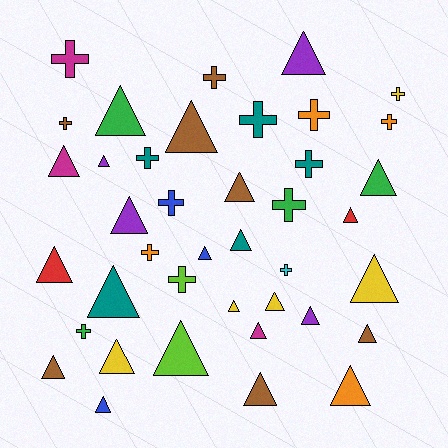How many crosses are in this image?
There are 15 crosses.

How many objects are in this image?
There are 40 objects.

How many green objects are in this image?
There are 4 green objects.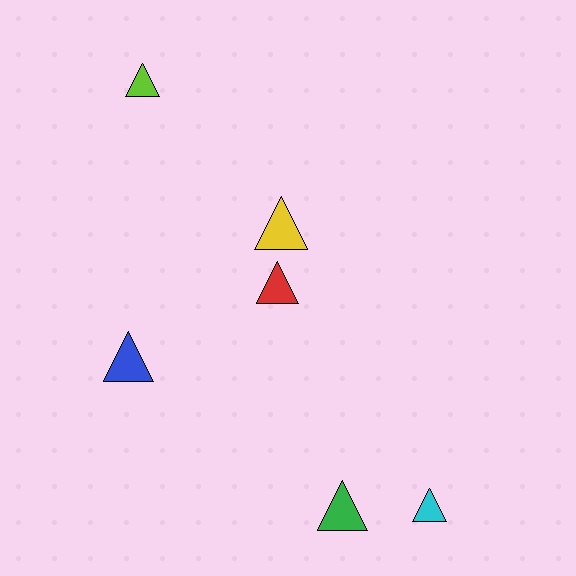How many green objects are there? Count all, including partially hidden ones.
There is 1 green object.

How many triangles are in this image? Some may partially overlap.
There are 6 triangles.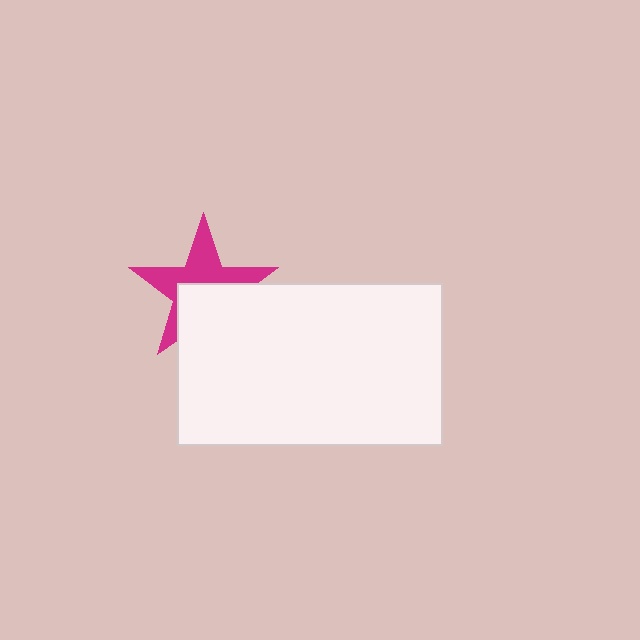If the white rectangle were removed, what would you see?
You would see the complete magenta star.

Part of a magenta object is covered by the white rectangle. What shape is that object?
It is a star.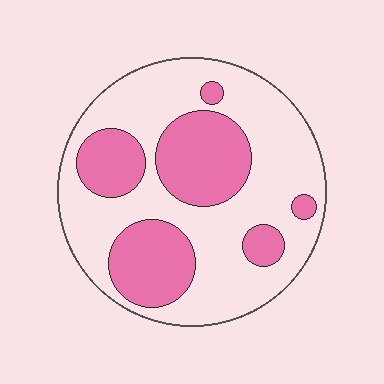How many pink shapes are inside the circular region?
6.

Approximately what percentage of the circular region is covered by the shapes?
Approximately 35%.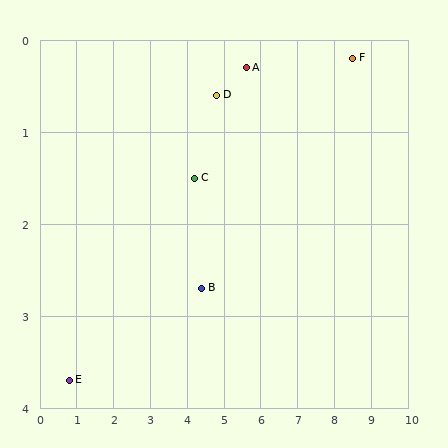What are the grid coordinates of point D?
Point D is at approximately (4.8, 0.6).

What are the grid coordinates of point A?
Point A is at approximately (5.6, 0.3).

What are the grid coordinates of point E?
Point E is at approximately (0.8, 3.7).